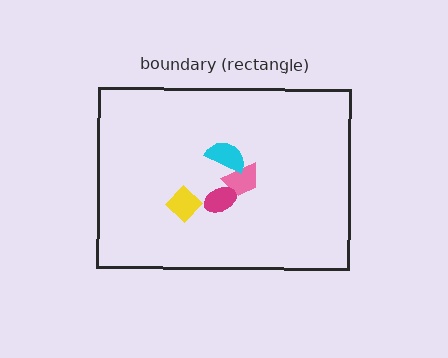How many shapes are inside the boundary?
4 inside, 0 outside.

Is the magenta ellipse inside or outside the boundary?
Inside.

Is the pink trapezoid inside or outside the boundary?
Inside.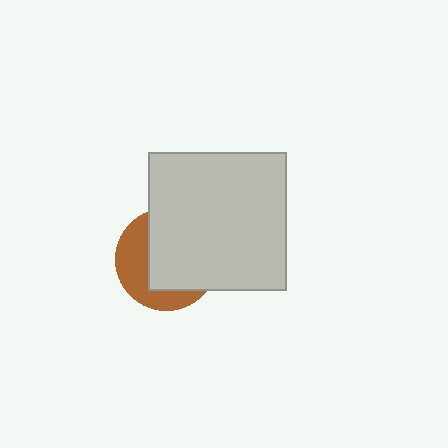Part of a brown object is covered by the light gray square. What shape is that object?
It is a circle.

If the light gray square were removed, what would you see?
You would see the complete brown circle.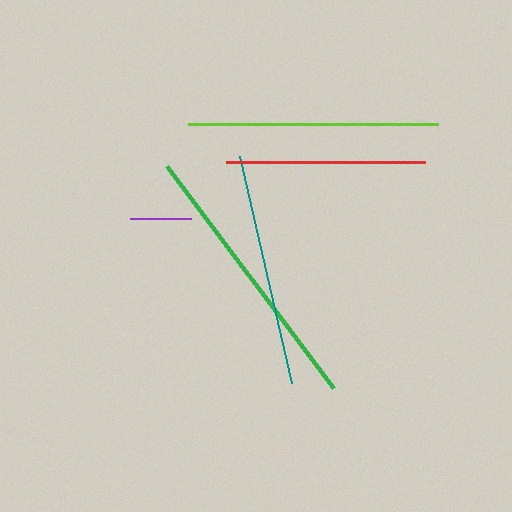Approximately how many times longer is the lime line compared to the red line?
The lime line is approximately 1.3 times the length of the red line.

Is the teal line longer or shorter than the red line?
The teal line is longer than the red line.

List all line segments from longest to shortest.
From longest to shortest: green, lime, teal, red, purple.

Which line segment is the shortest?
The purple line is the shortest at approximately 60 pixels.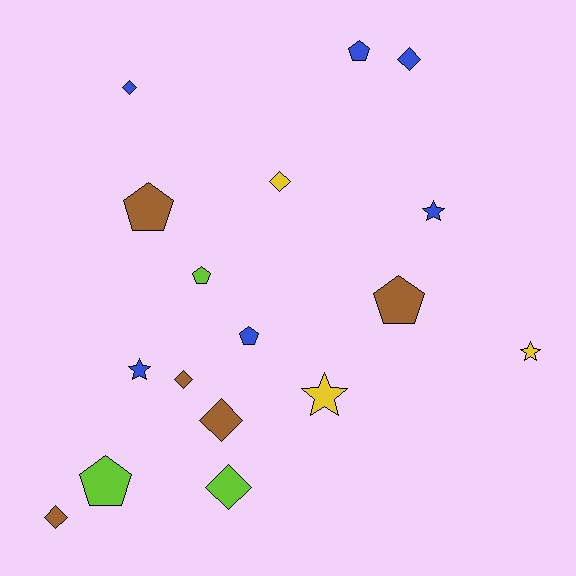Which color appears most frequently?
Blue, with 6 objects.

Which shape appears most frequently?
Diamond, with 7 objects.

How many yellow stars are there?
There are 2 yellow stars.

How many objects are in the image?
There are 17 objects.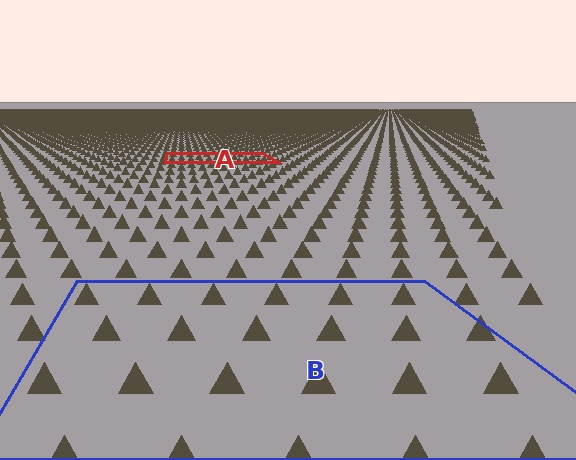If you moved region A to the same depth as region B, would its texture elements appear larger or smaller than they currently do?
They would appear larger. At a closer depth, the same texture elements are projected at a bigger on-screen size.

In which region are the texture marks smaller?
The texture marks are smaller in region A, because it is farther away.